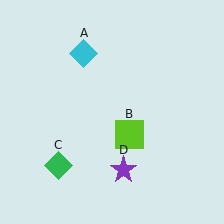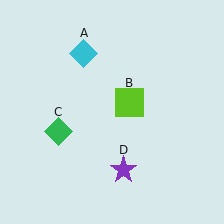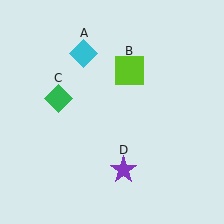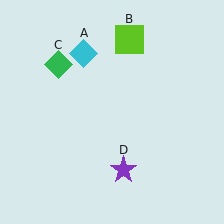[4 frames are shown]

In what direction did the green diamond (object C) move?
The green diamond (object C) moved up.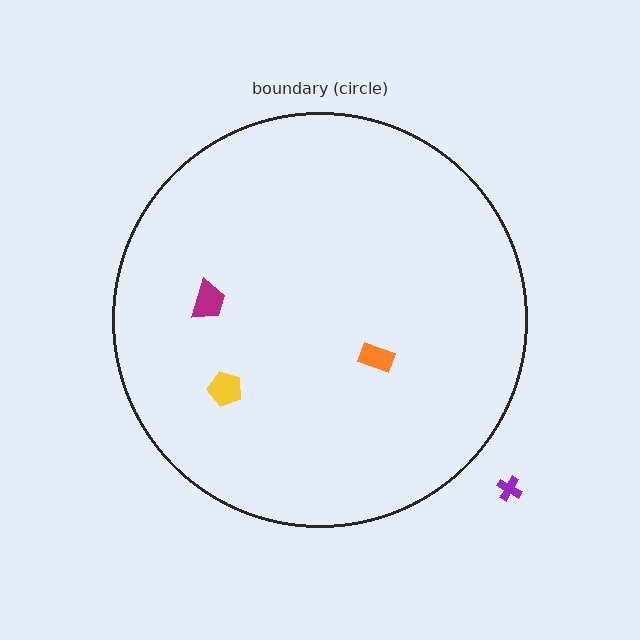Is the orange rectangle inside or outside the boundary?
Inside.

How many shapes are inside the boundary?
3 inside, 1 outside.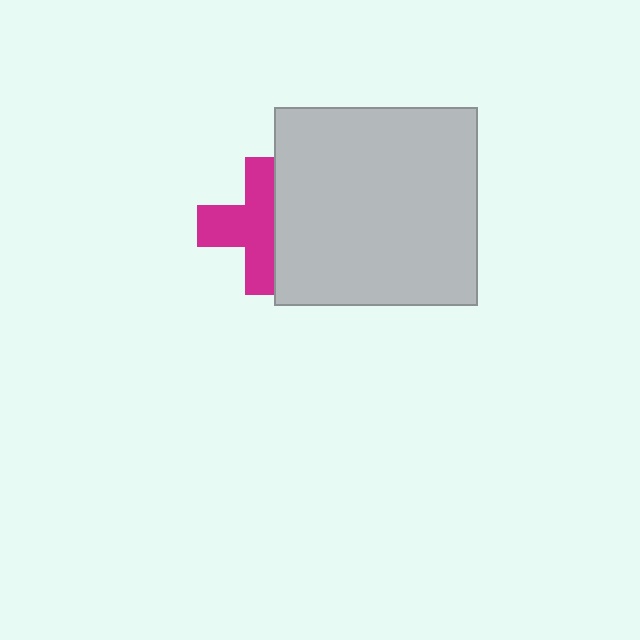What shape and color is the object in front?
The object in front is a light gray rectangle.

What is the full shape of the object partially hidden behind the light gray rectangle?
The partially hidden object is a magenta cross.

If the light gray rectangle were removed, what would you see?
You would see the complete magenta cross.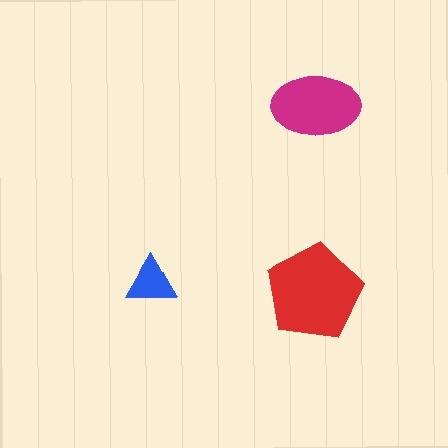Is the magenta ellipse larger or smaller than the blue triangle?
Larger.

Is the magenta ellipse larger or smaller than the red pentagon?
Smaller.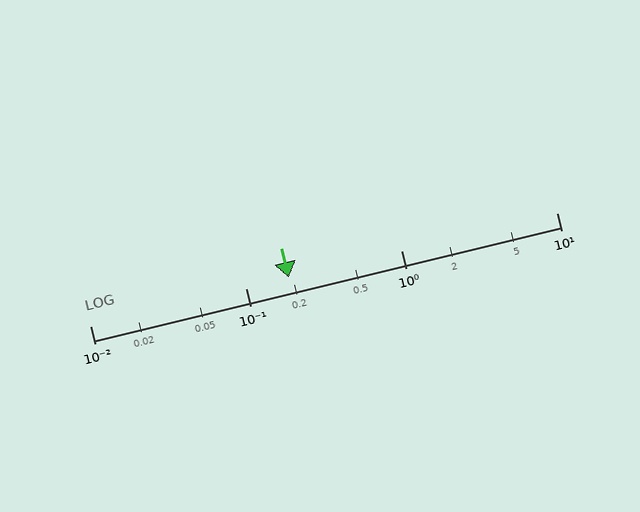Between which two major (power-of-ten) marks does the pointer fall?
The pointer is between 0.1 and 1.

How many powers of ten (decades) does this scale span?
The scale spans 3 decades, from 0.01 to 10.